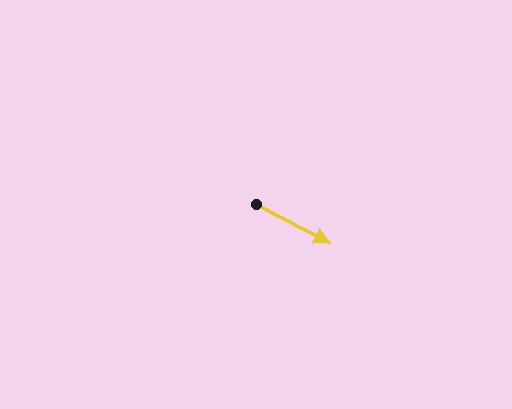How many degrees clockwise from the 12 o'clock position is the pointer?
Approximately 118 degrees.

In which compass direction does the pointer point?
Southeast.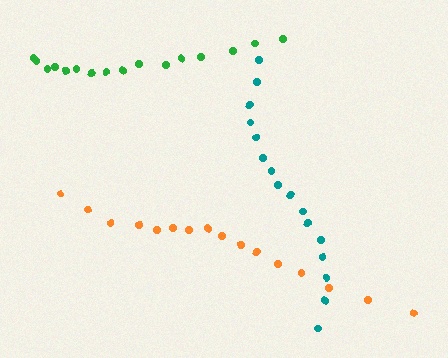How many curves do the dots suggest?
There are 3 distinct paths.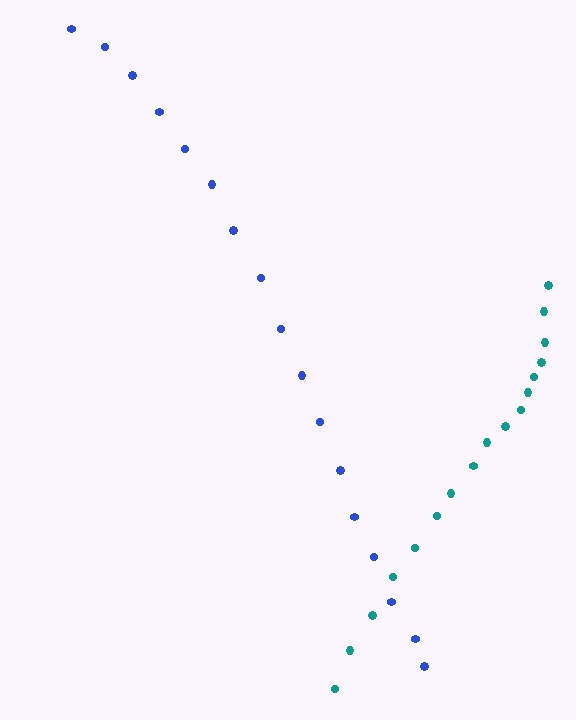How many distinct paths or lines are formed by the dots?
There are 2 distinct paths.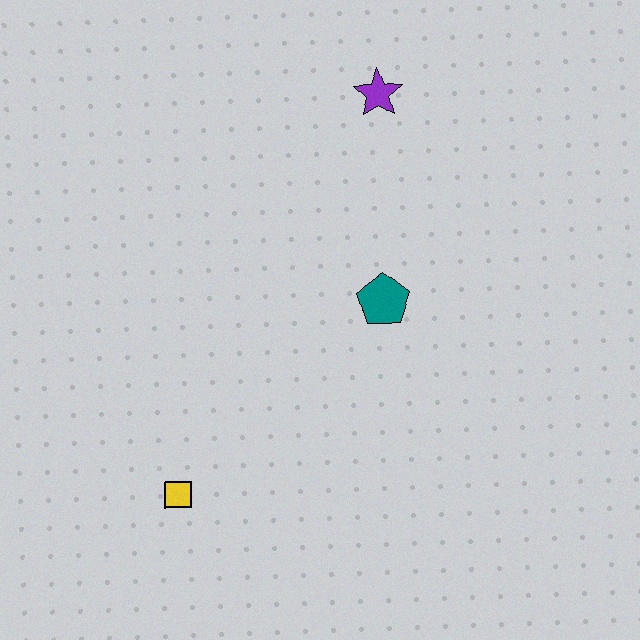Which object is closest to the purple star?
The teal pentagon is closest to the purple star.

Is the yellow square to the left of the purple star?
Yes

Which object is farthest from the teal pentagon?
The yellow square is farthest from the teal pentagon.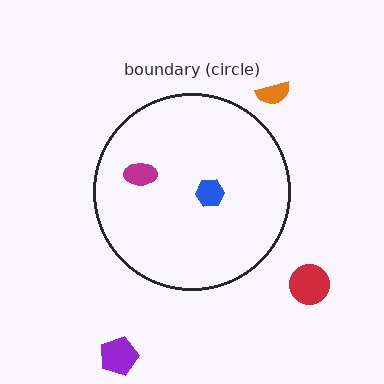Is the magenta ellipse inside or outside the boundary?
Inside.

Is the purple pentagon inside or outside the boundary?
Outside.